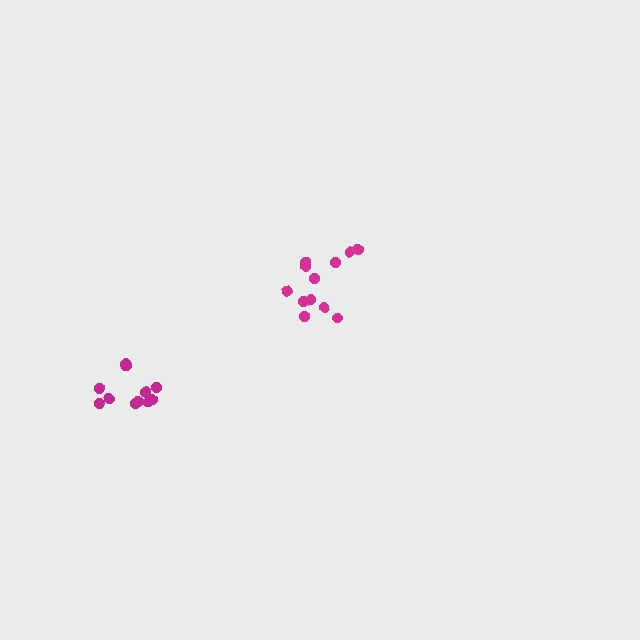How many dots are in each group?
Group 1: 12 dots, Group 2: 11 dots (23 total).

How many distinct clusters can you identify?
There are 2 distinct clusters.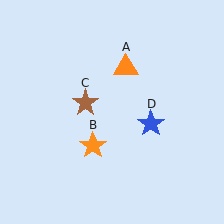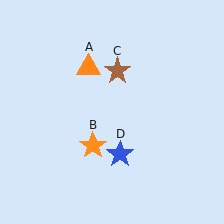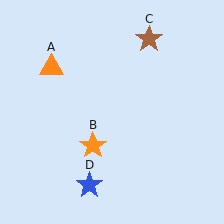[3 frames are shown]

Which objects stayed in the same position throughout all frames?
Orange star (object B) remained stationary.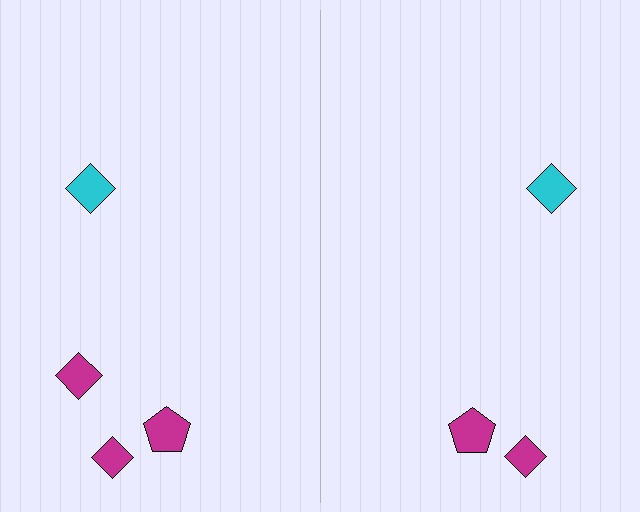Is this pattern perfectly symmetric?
No, the pattern is not perfectly symmetric. A magenta diamond is missing from the right side.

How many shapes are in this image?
There are 7 shapes in this image.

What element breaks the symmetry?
A magenta diamond is missing from the right side.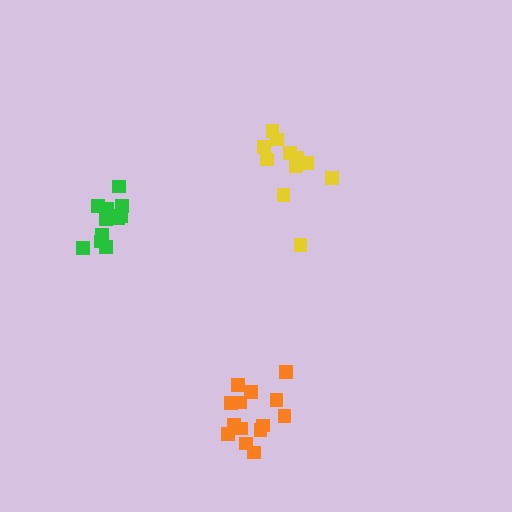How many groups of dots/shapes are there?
There are 3 groups.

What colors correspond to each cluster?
The clusters are colored: yellow, green, orange.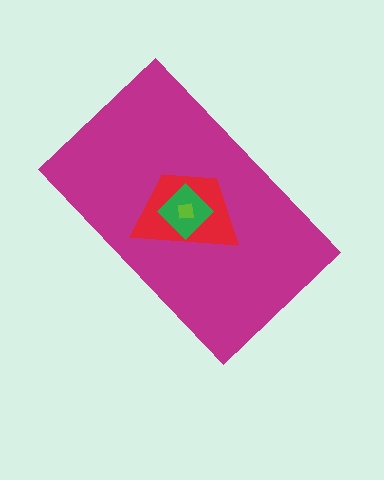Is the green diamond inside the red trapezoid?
Yes.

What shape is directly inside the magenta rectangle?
The red trapezoid.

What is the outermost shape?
The magenta rectangle.